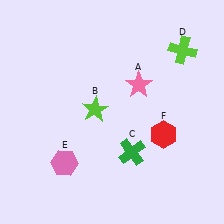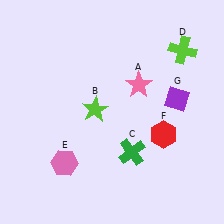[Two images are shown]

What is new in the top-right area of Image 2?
A purple diamond (G) was added in the top-right area of Image 2.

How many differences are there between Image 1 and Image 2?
There is 1 difference between the two images.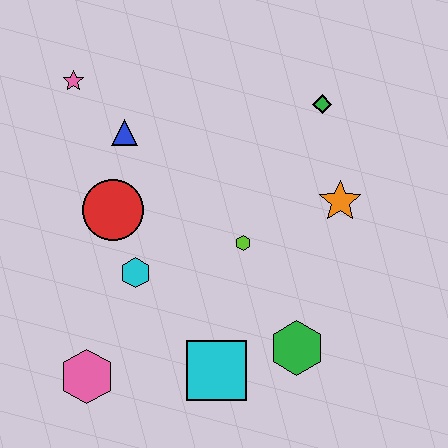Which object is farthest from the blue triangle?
The green hexagon is farthest from the blue triangle.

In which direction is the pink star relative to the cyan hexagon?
The pink star is above the cyan hexagon.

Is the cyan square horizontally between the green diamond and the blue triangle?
Yes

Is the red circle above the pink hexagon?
Yes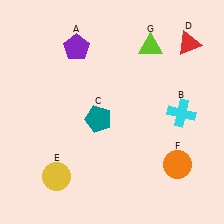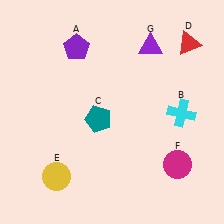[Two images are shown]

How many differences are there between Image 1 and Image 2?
There are 2 differences between the two images.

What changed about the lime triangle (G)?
In Image 1, G is lime. In Image 2, it changed to purple.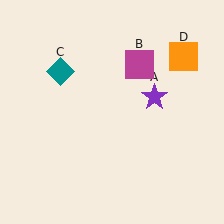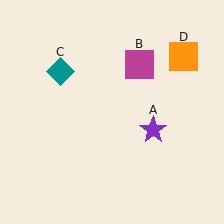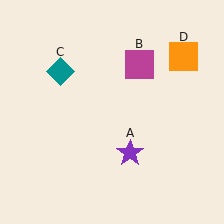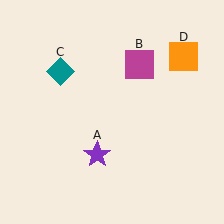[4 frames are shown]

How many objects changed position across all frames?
1 object changed position: purple star (object A).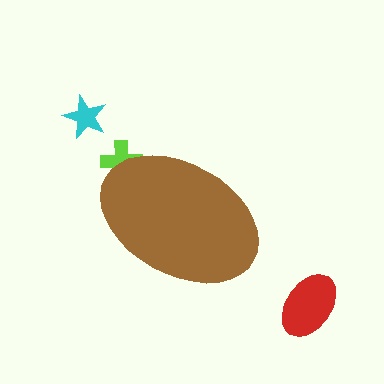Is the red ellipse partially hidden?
No, the red ellipse is fully visible.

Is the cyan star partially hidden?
No, the cyan star is fully visible.